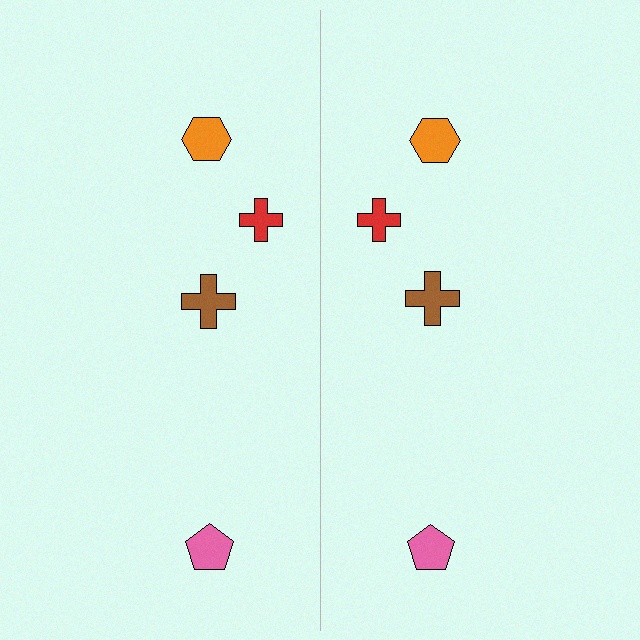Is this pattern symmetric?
Yes, this pattern has bilateral (reflection) symmetry.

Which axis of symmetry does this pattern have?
The pattern has a vertical axis of symmetry running through the center of the image.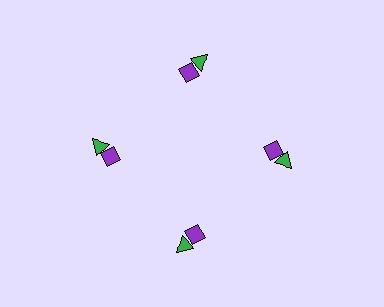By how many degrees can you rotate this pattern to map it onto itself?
The pattern maps onto itself every 90 degrees of rotation.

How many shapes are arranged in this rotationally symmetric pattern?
There are 8 shapes, arranged in 4 groups of 2.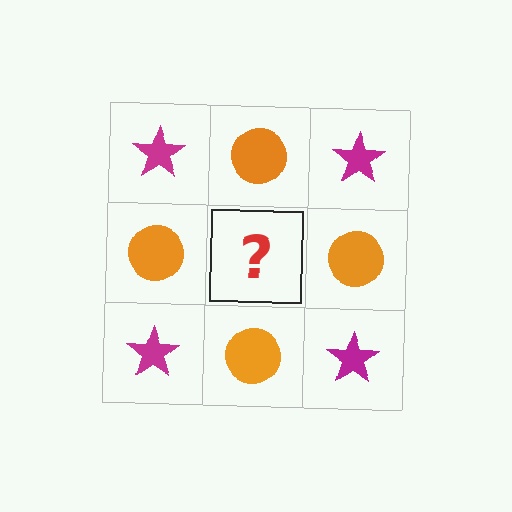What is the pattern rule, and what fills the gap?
The rule is that it alternates magenta star and orange circle in a checkerboard pattern. The gap should be filled with a magenta star.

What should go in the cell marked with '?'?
The missing cell should contain a magenta star.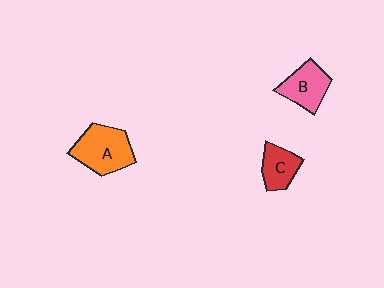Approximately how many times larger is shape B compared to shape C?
Approximately 1.2 times.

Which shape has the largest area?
Shape A (orange).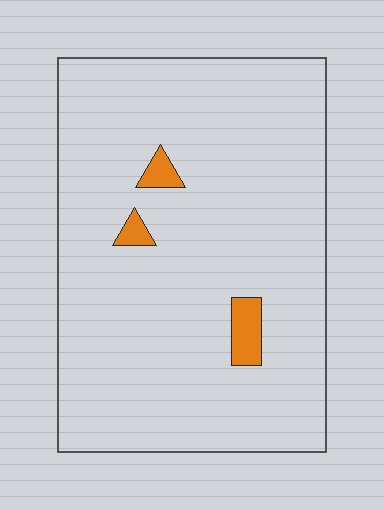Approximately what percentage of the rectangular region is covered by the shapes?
Approximately 5%.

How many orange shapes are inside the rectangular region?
3.